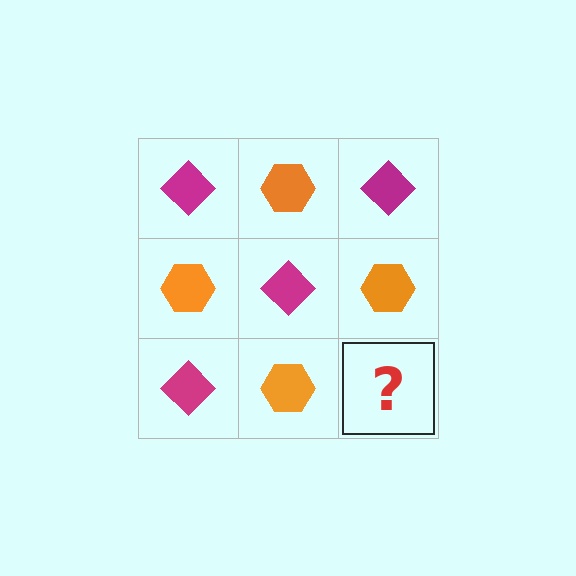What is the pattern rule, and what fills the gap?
The rule is that it alternates magenta diamond and orange hexagon in a checkerboard pattern. The gap should be filled with a magenta diamond.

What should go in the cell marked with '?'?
The missing cell should contain a magenta diamond.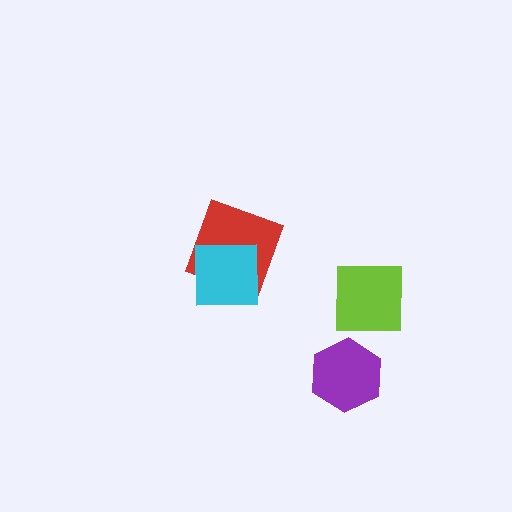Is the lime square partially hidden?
No, no other shape covers it.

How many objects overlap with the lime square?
0 objects overlap with the lime square.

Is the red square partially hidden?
Yes, it is partially covered by another shape.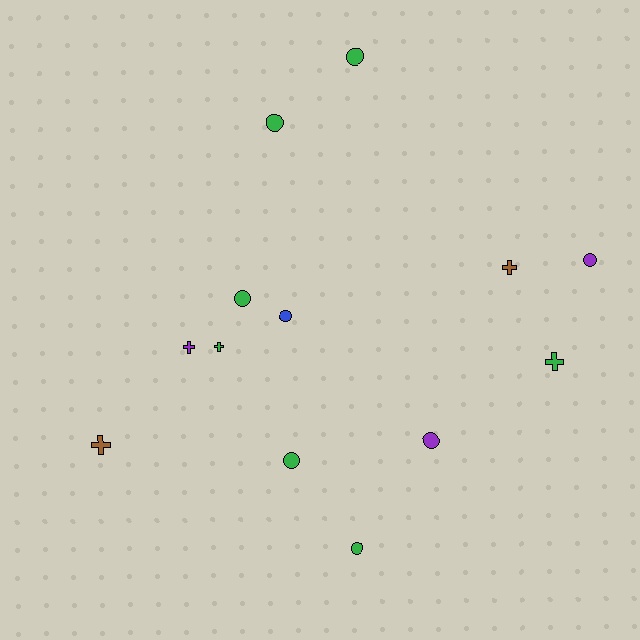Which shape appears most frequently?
Circle, with 8 objects.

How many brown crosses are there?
There are 2 brown crosses.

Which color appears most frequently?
Green, with 7 objects.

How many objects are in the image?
There are 13 objects.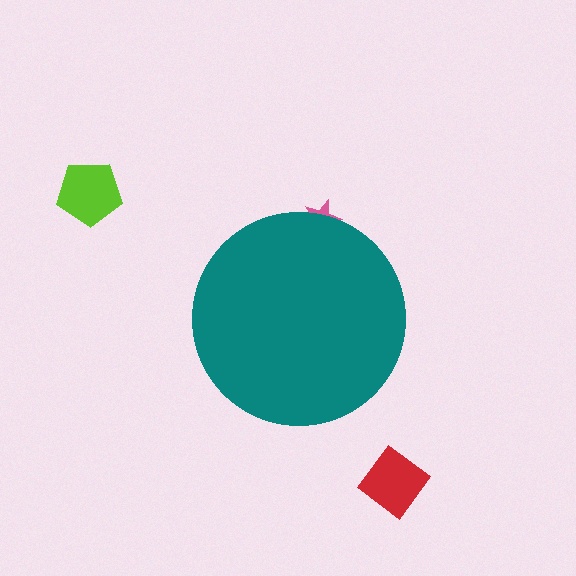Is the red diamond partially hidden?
No, the red diamond is fully visible.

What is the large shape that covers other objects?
A teal circle.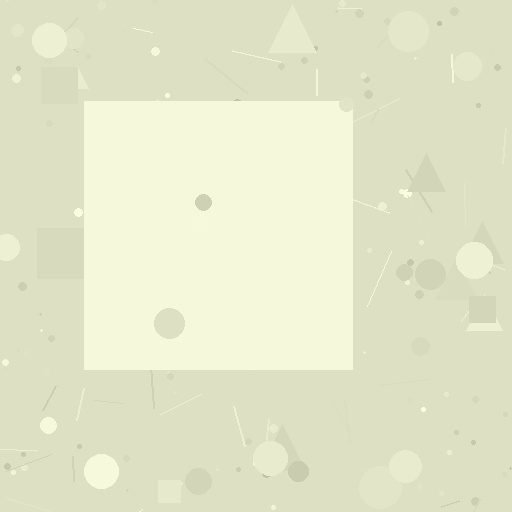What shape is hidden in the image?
A square is hidden in the image.